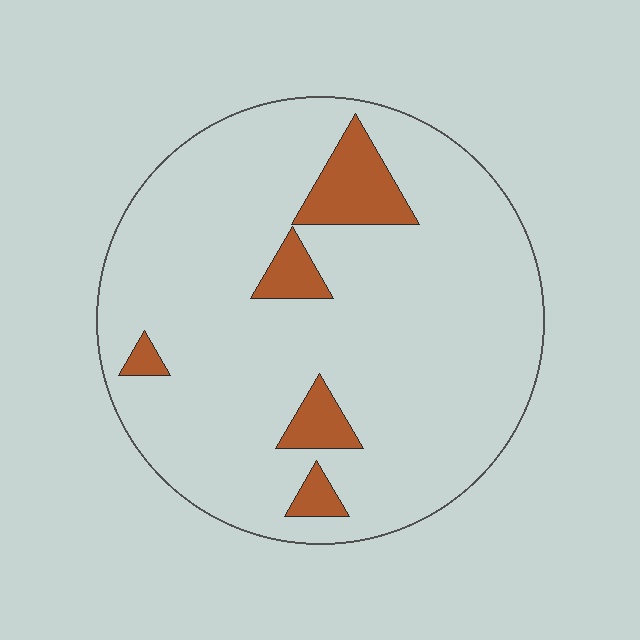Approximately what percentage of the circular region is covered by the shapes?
Approximately 10%.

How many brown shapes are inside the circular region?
5.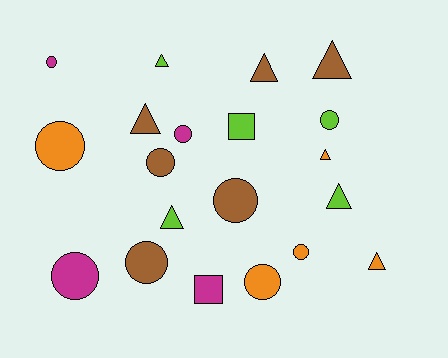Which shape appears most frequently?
Circle, with 10 objects.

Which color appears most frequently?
Brown, with 6 objects.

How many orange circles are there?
There are 3 orange circles.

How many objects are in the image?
There are 20 objects.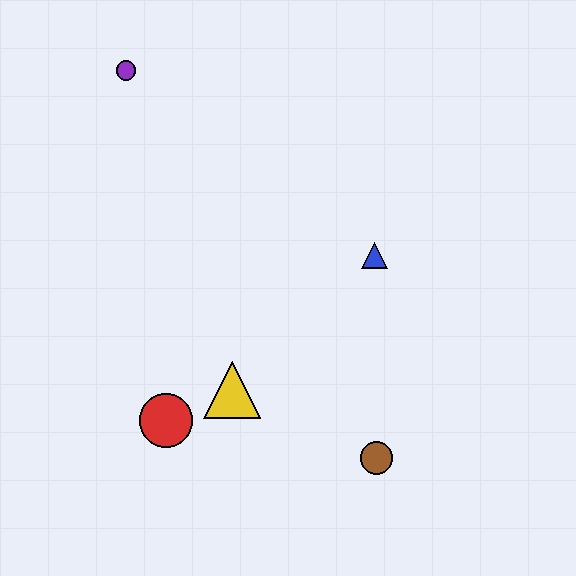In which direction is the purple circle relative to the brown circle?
The purple circle is above the brown circle.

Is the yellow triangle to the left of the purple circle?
No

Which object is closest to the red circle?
The yellow triangle is closest to the red circle.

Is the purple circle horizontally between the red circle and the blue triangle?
No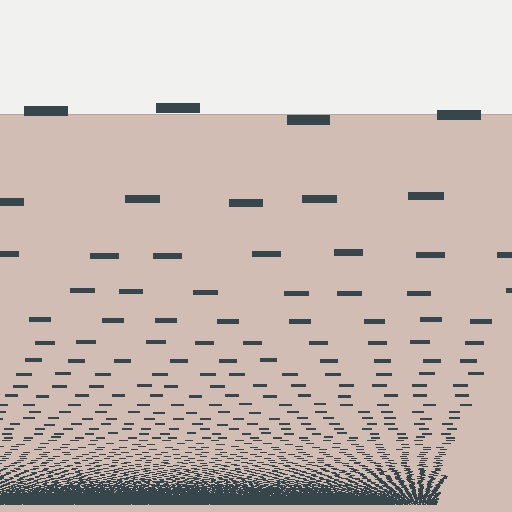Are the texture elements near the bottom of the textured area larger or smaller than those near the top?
Smaller. The gradient is inverted — elements near the bottom are smaller and denser.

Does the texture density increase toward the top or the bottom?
Density increases toward the bottom.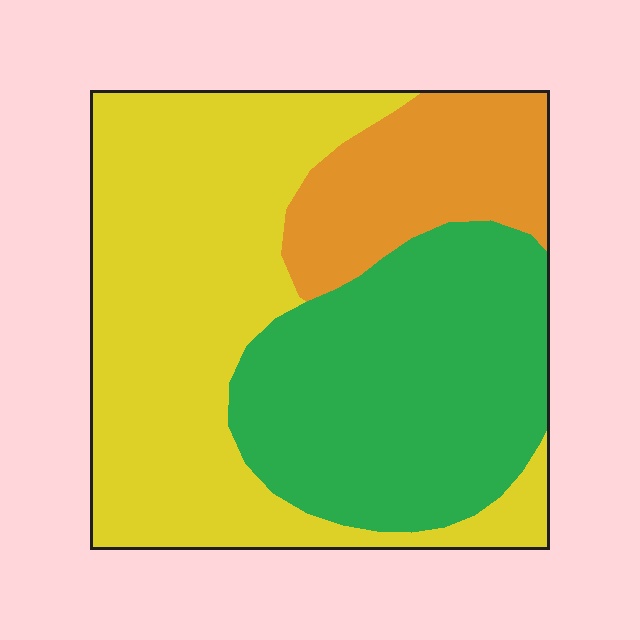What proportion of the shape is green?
Green takes up about three eighths (3/8) of the shape.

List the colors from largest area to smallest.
From largest to smallest: yellow, green, orange.